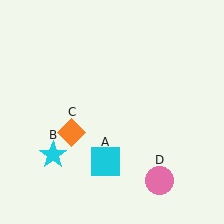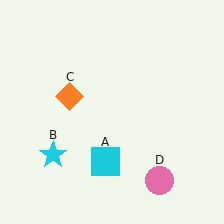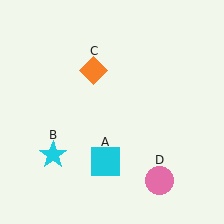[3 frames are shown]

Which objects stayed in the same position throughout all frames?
Cyan square (object A) and cyan star (object B) and pink circle (object D) remained stationary.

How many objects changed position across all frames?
1 object changed position: orange diamond (object C).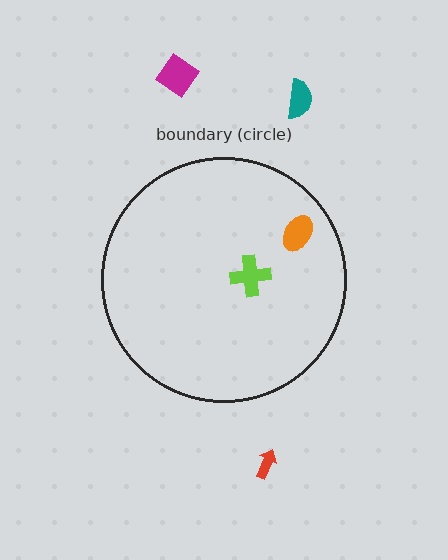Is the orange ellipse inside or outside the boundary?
Inside.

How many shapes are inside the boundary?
2 inside, 3 outside.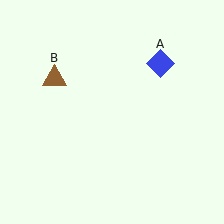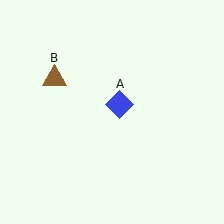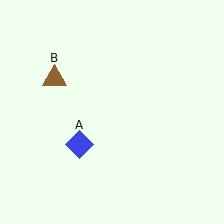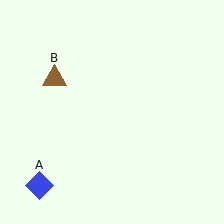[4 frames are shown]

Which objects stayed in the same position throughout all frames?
Brown triangle (object B) remained stationary.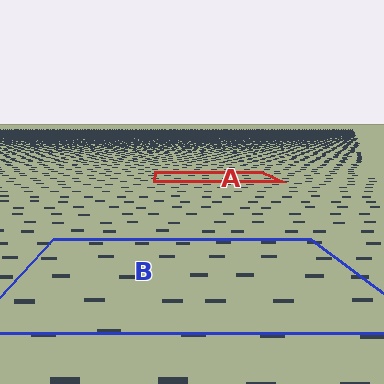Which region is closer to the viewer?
Region B is closer. The texture elements there are larger and more spread out.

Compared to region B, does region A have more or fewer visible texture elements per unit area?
Region A has more texture elements per unit area — they are packed more densely because it is farther away.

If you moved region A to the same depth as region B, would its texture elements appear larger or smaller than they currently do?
They would appear larger. At a closer depth, the same texture elements are projected at a bigger on-screen size.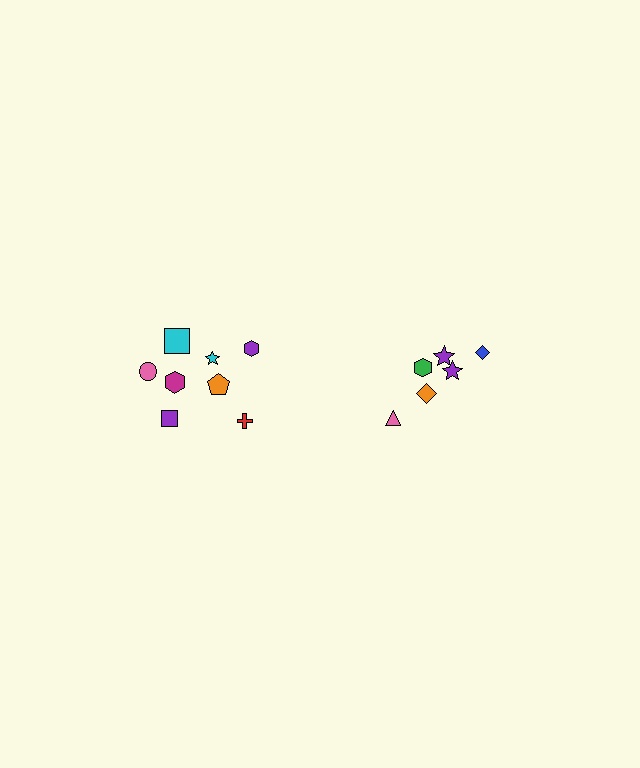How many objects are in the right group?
There are 6 objects.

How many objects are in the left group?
There are 8 objects.